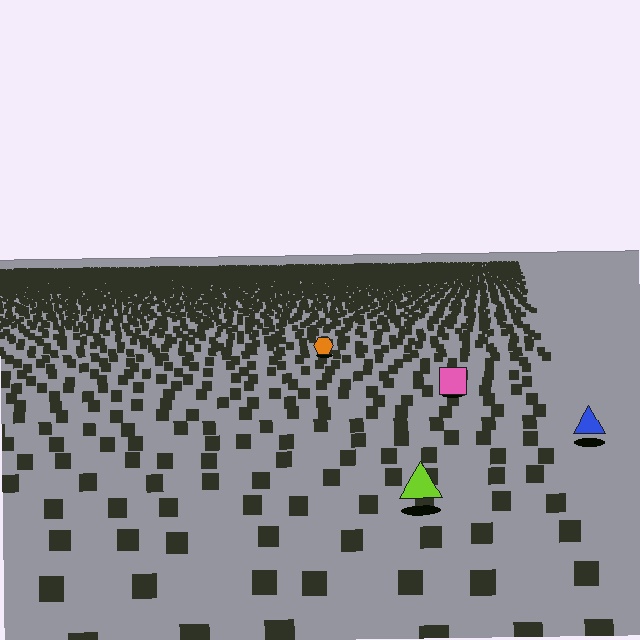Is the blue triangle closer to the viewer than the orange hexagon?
Yes. The blue triangle is closer — you can tell from the texture gradient: the ground texture is coarser near it.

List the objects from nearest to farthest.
From nearest to farthest: the lime triangle, the blue triangle, the pink square, the orange hexagon.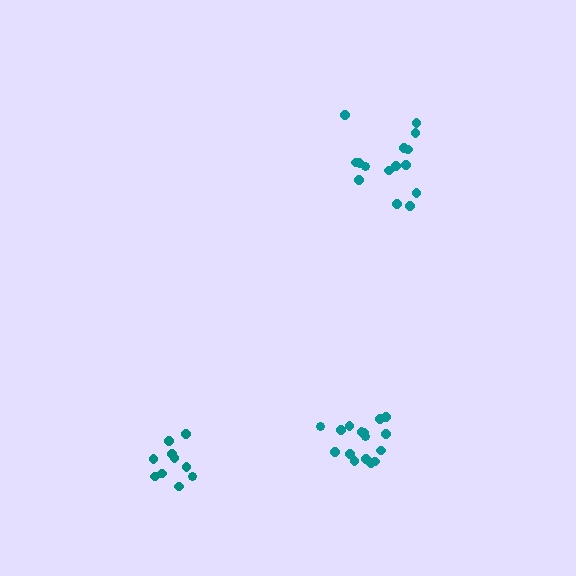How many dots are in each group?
Group 1: 16 dots, Group 2: 15 dots, Group 3: 10 dots (41 total).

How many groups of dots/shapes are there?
There are 3 groups.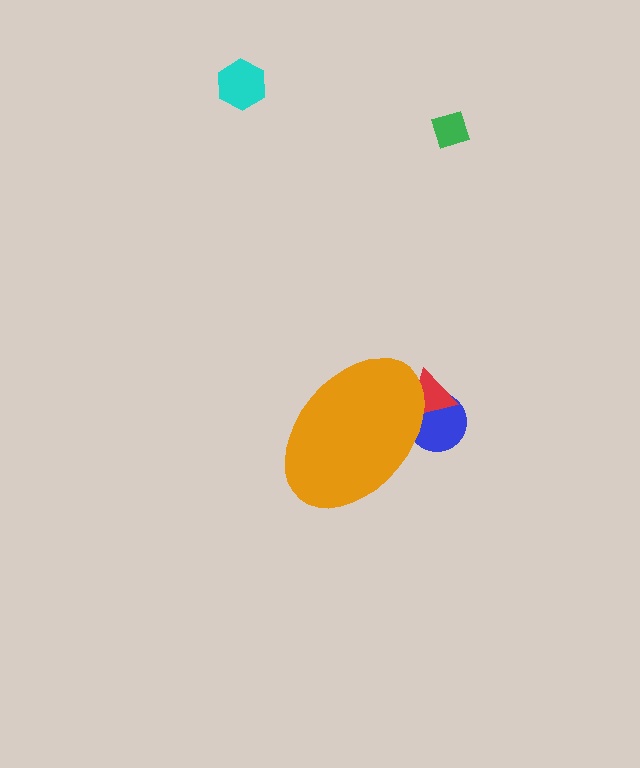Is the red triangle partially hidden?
Yes, the red triangle is partially hidden behind the orange ellipse.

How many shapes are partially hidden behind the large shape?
2 shapes are partially hidden.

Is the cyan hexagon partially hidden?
No, the cyan hexagon is fully visible.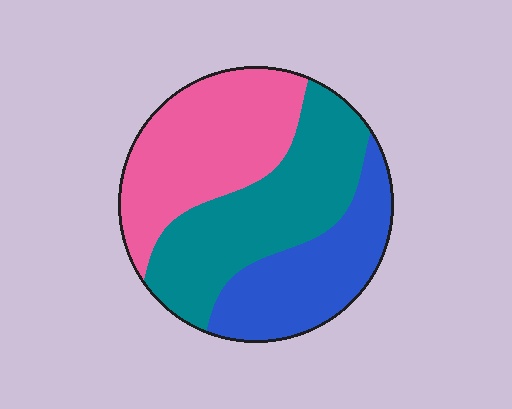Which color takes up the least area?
Blue, at roughly 25%.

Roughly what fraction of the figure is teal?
Teal covers 37% of the figure.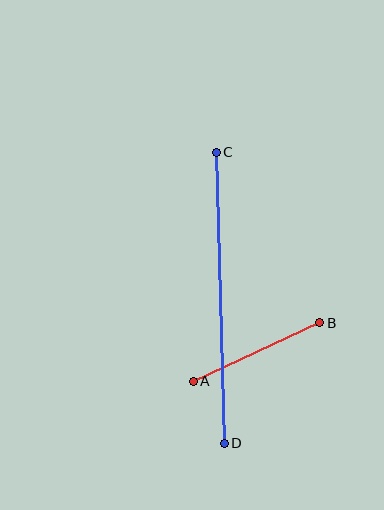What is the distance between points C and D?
The distance is approximately 291 pixels.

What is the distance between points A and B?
The distance is approximately 140 pixels.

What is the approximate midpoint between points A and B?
The midpoint is at approximately (256, 352) pixels.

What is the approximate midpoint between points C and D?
The midpoint is at approximately (220, 298) pixels.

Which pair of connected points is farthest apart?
Points C and D are farthest apart.